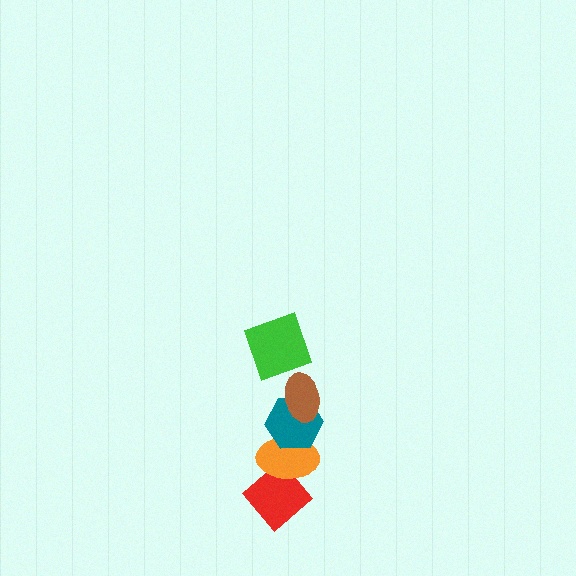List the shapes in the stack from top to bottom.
From top to bottom: the green square, the brown ellipse, the teal hexagon, the orange ellipse, the red diamond.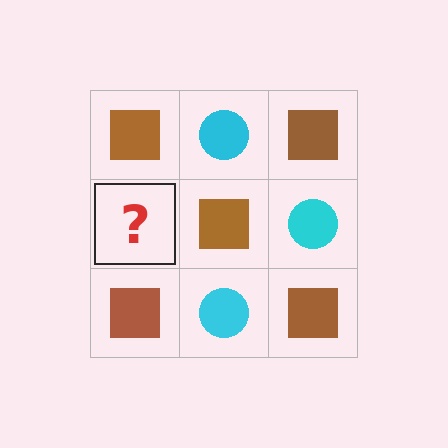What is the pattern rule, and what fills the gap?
The rule is that it alternates brown square and cyan circle in a checkerboard pattern. The gap should be filled with a cyan circle.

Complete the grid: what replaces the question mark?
The question mark should be replaced with a cyan circle.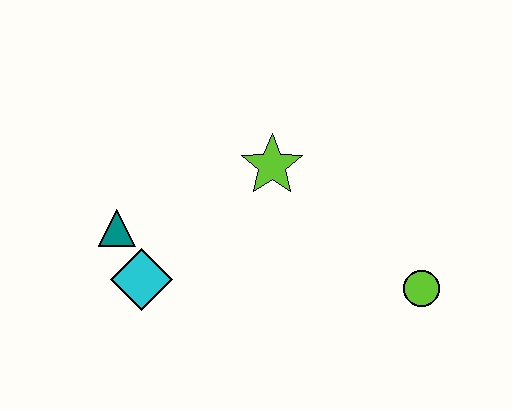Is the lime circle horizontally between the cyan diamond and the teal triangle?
No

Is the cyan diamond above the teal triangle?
No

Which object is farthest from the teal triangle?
The lime circle is farthest from the teal triangle.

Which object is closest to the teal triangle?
The cyan diamond is closest to the teal triangle.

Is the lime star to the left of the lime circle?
Yes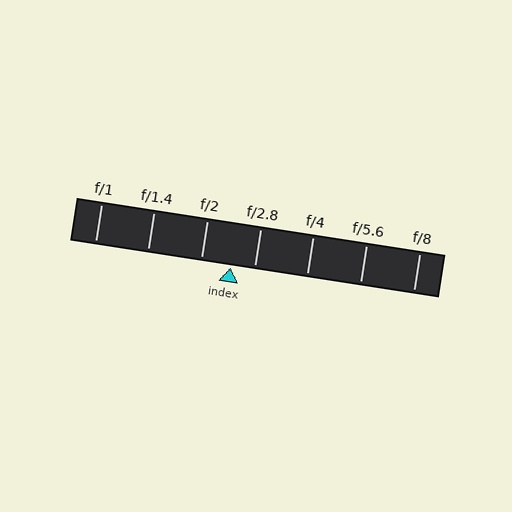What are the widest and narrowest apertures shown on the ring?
The widest aperture shown is f/1 and the narrowest is f/8.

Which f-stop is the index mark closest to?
The index mark is closest to f/2.8.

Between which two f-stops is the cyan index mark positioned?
The index mark is between f/2 and f/2.8.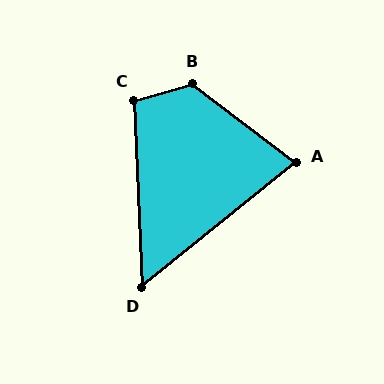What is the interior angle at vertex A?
Approximately 76 degrees (acute).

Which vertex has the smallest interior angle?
D, at approximately 54 degrees.